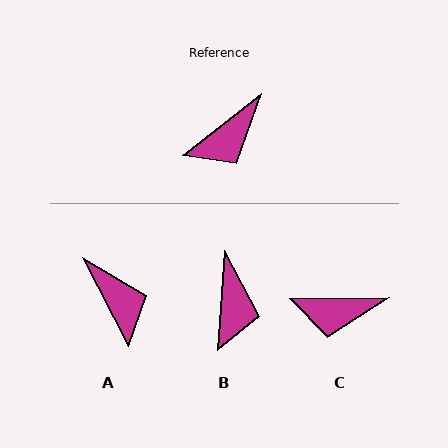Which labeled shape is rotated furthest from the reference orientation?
A, about 79 degrees away.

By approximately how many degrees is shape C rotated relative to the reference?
Approximately 38 degrees clockwise.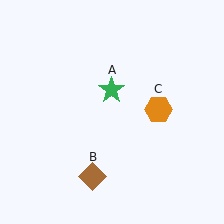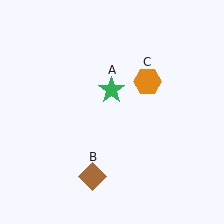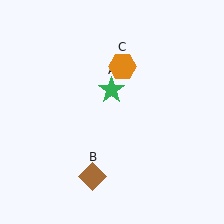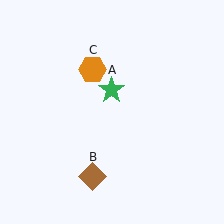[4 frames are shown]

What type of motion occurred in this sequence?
The orange hexagon (object C) rotated counterclockwise around the center of the scene.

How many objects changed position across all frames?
1 object changed position: orange hexagon (object C).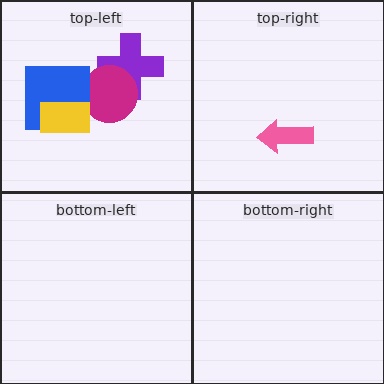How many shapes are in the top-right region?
1.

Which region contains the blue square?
The top-left region.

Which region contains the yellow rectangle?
The top-left region.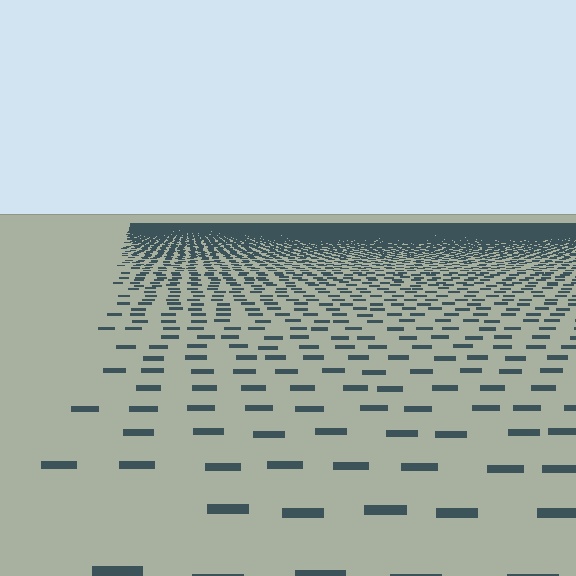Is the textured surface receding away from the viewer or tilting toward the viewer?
The surface is receding away from the viewer. Texture elements get smaller and denser toward the top.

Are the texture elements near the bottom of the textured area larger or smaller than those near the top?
Larger. Near the bottom, elements are closer to the viewer and appear at a bigger on-screen size.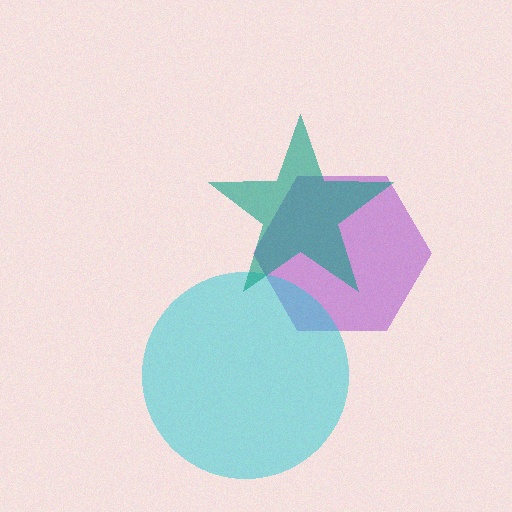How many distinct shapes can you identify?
There are 3 distinct shapes: a purple hexagon, a cyan circle, a teal star.